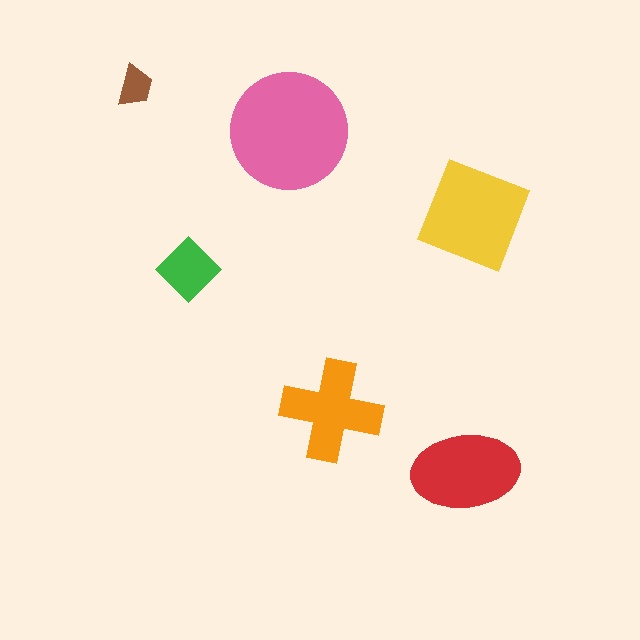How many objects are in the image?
There are 6 objects in the image.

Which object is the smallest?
The brown trapezoid.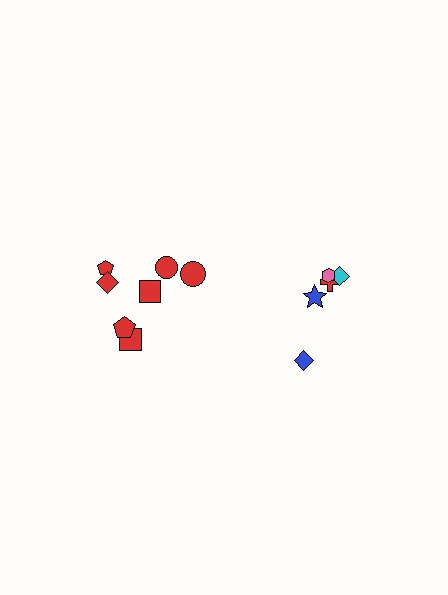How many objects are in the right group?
There are 5 objects.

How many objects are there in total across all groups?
There are 12 objects.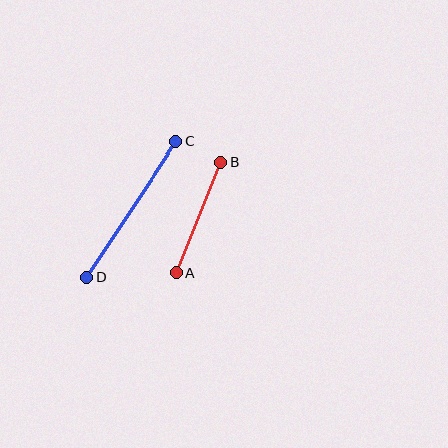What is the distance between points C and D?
The distance is approximately 162 pixels.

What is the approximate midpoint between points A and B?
The midpoint is at approximately (198, 218) pixels.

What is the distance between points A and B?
The distance is approximately 119 pixels.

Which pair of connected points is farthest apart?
Points C and D are farthest apart.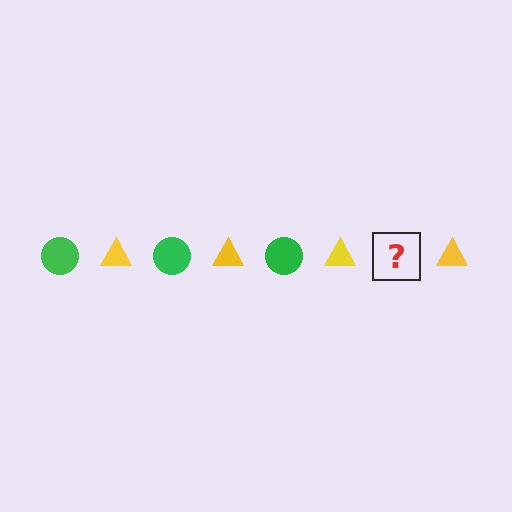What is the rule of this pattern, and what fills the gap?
The rule is that the pattern alternates between green circle and yellow triangle. The gap should be filled with a green circle.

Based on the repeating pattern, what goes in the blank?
The blank should be a green circle.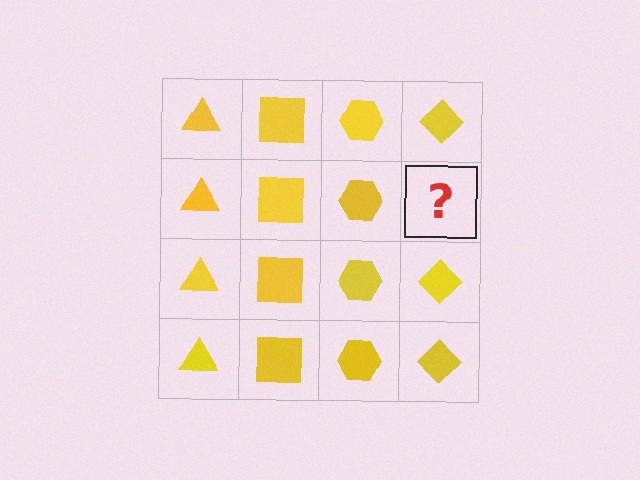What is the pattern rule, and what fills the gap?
The rule is that each column has a consistent shape. The gap should be filled with a yellow diamond.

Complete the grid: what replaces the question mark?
The question mark should be replaced with a yellow diamond.